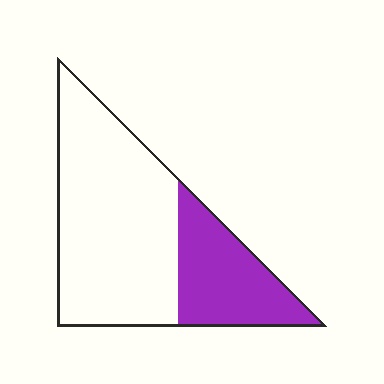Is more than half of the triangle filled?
No.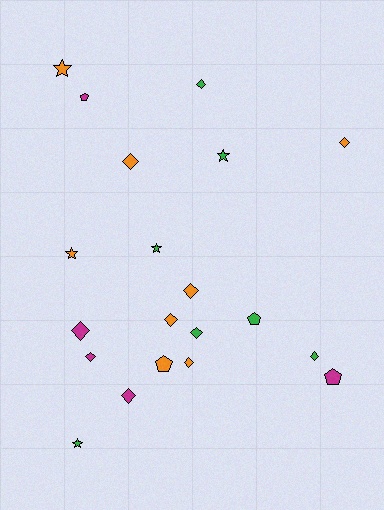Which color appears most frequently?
Orange, with 8 objects.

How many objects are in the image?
There are 20 objects.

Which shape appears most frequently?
Diamond, with 11 objects.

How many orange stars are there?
There are 2 orange stars.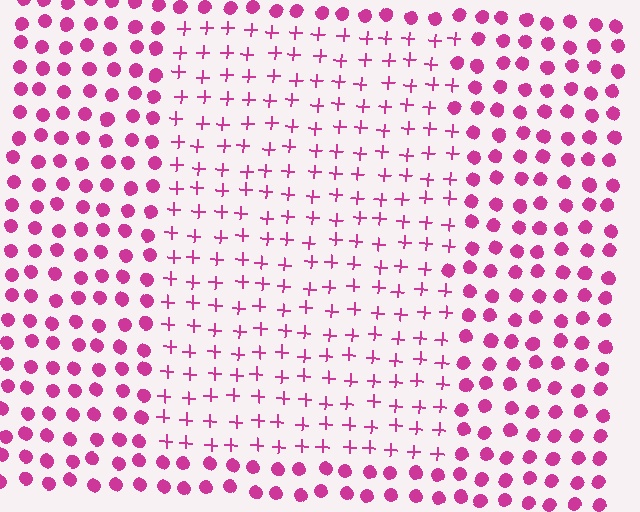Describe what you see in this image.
The image is filled with small magenta elements arranged in a uniform grid. A rectangle-shaped region contains plus signs, while the surrounding area contains circles. The boundary is defined purely by the change in element shape.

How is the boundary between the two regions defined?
The boundary is defined by a change in element shape: plus signs inside vs. circles outside. All elements share the same color and spacing.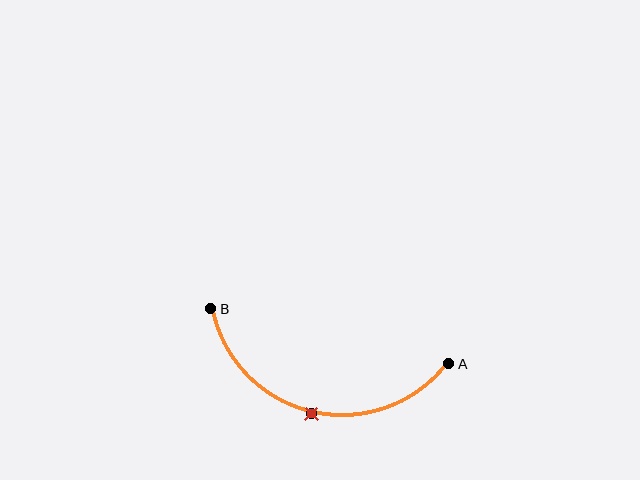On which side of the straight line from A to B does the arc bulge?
The arc bulges below the straight line connecting A and B.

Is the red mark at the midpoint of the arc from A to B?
Yes. The red mark lies on the arc at equal arc-length from both A and B — it is the arc midpoint.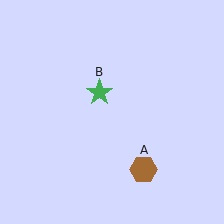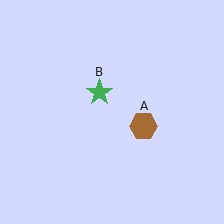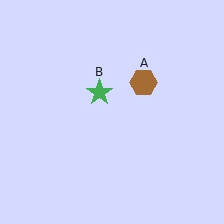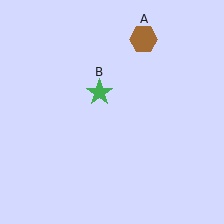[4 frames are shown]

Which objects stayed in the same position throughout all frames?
Green star (object B) remained stationary.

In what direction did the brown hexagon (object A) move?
The brown hexagon (object A) moved up.